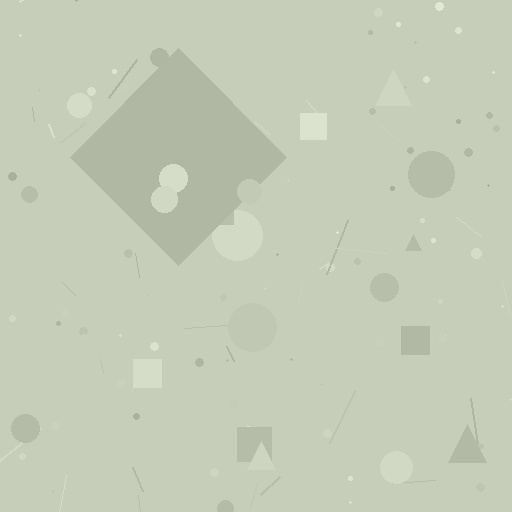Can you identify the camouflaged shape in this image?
The camouflaged shape is a diamond.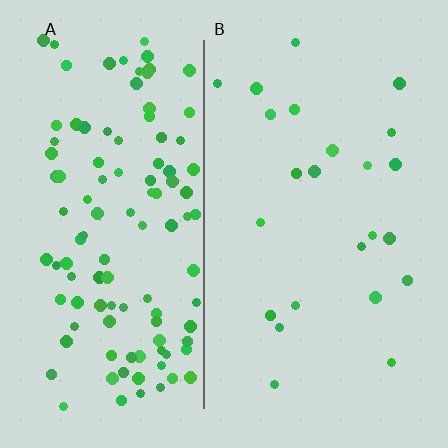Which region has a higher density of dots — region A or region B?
A (the left).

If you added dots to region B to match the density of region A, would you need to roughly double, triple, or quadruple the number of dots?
Approximately quadruple.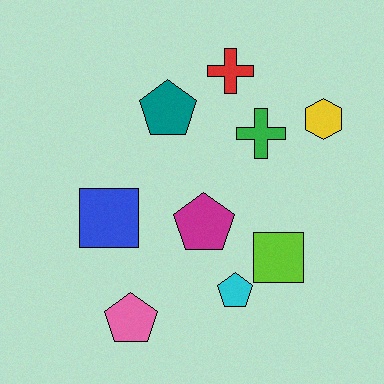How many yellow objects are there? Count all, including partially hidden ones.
There is 1 yellow object.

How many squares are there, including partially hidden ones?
There are 2 squares.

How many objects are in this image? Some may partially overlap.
There are 9 objects.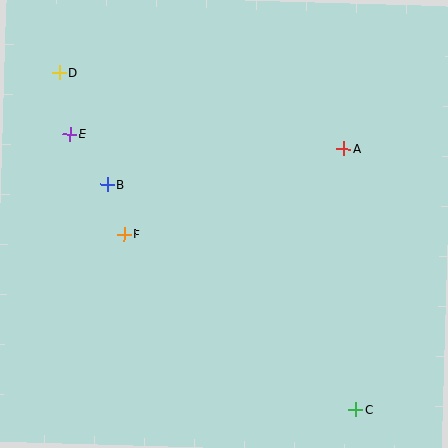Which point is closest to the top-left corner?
Point D is closest to the top-left corner.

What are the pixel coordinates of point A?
Point A is at (344, 149).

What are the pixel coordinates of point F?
Point F is at (124, 235).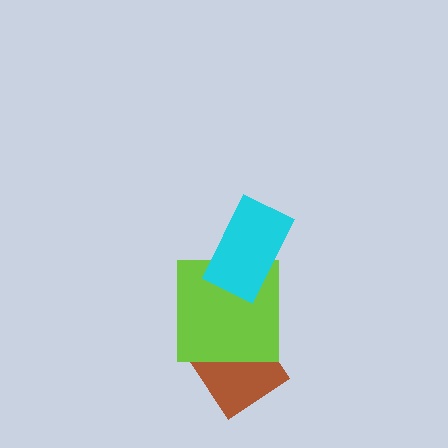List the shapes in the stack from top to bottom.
From top to bottom: the cyan rectangle, the lime square, the brown diamond.